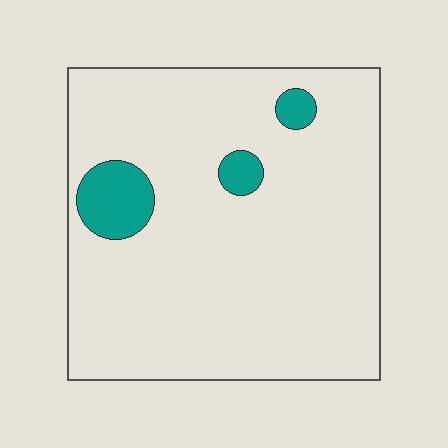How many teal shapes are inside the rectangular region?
3.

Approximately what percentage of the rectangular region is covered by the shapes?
Approximately 10%.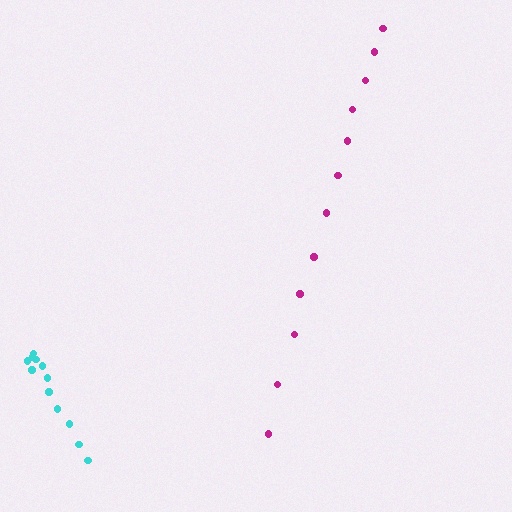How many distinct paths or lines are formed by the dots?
There are 2 distinct paths.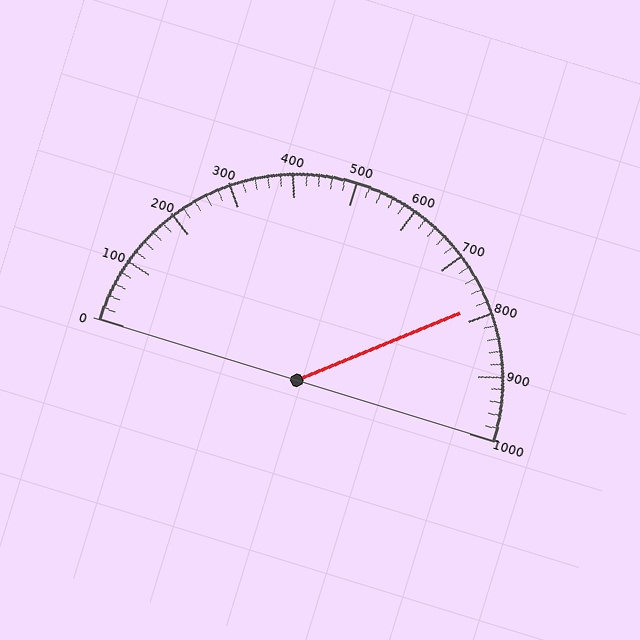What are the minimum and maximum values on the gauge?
The gauge ranges from 0 to 1000.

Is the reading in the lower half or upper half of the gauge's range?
The reading is in the upper half of the range (0 to 1000).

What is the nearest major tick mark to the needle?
The nearest major tick mark is 800.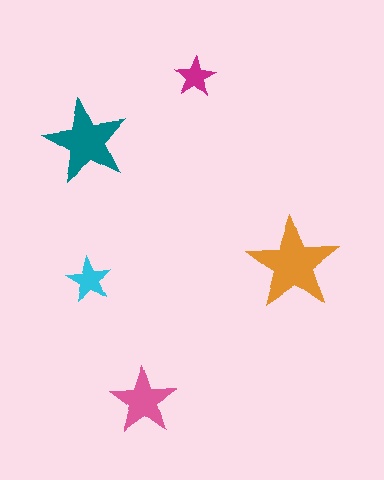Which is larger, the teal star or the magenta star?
The teal one.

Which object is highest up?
The magenta star is topmost.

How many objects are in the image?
There are 5 objects in the image.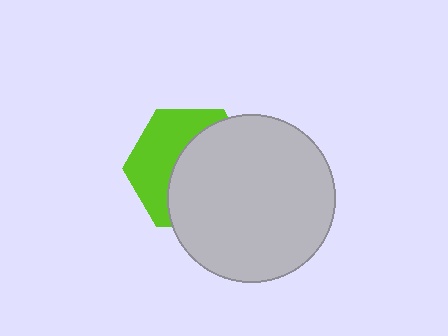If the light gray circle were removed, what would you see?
You would see the complete lime hexagon.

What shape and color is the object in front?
The object in front is a light gray circle.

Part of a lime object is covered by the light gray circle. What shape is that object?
It is a hexagon.